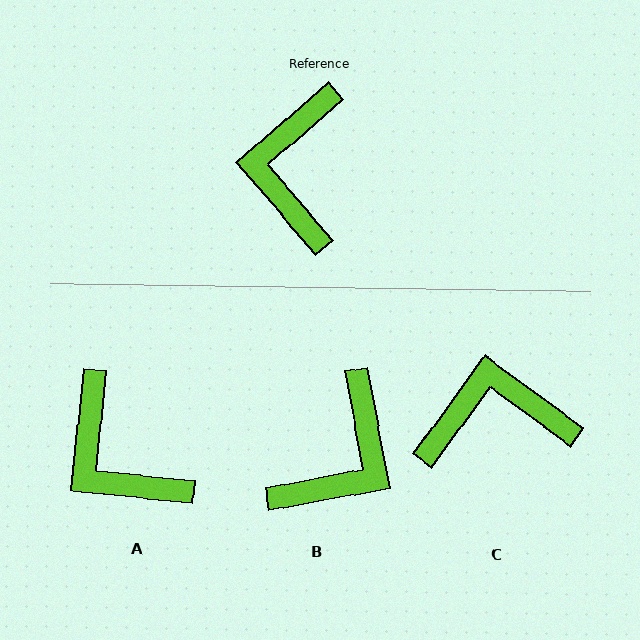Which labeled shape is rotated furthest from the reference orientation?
B, about 150 degrees away.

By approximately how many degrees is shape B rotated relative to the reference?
Approximately 150 degrees counter-clockwise.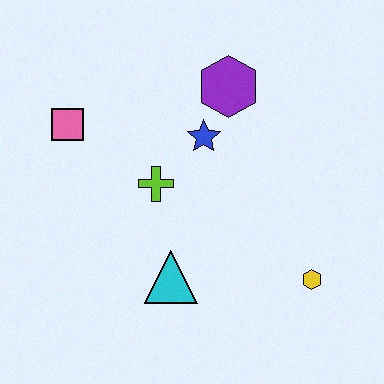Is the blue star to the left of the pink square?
No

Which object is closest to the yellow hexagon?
The cyan triangle is closest to the yellow hexagon.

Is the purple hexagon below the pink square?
No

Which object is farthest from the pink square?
The yellow hexagon is farthest from the pink square.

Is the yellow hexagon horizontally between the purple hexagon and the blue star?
No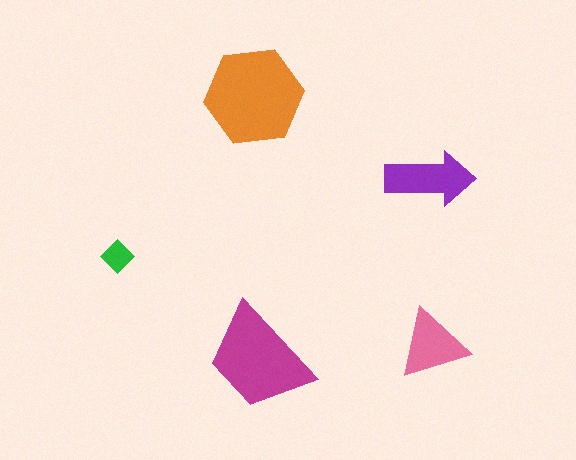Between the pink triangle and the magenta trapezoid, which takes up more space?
The magenta trapezoid.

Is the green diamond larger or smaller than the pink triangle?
Smaller.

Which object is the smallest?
The green diamond.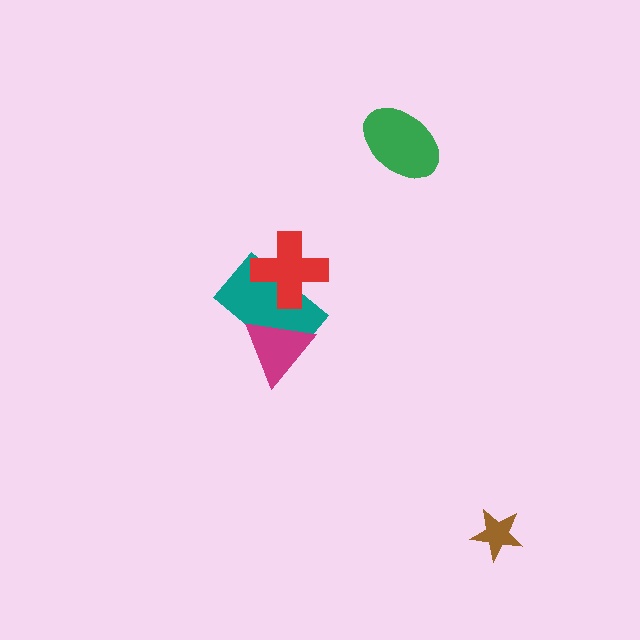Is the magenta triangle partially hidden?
No, no other shape covers it.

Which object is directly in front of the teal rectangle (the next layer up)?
The red cross is directly in front of the teal rectangle.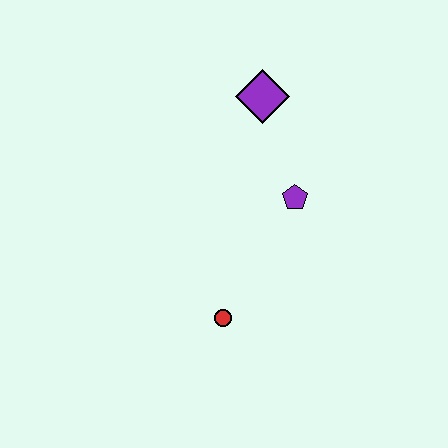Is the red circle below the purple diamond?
Yes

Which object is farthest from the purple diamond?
The red circle is farthest from the purple diamond.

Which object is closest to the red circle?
The purple pentagon is closest to the red circle.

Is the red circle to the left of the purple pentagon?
Yes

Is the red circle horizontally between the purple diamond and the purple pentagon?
No